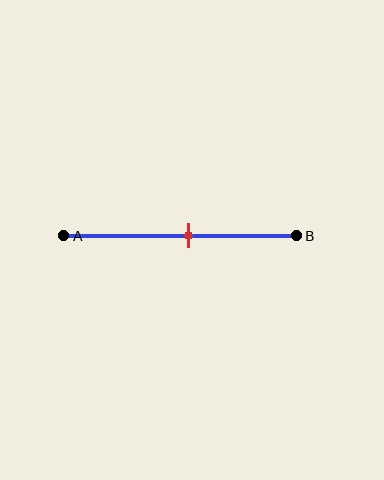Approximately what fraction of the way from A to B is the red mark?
The red mark is approximately 55% of the way from A to B.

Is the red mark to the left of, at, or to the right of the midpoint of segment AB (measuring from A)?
The red mark is to the right of the midpoint of segment AB.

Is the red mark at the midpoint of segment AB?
No, the mark is at about 55% from A, not at the 50% midpoint.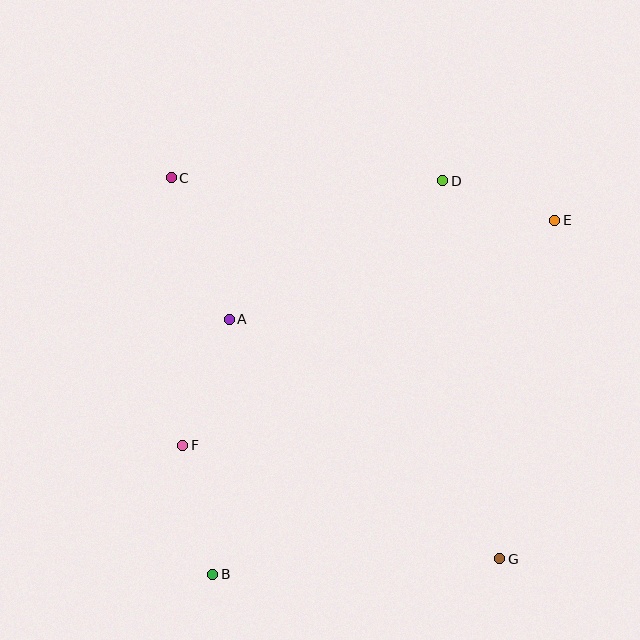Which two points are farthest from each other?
Points C and G are farthest from each other.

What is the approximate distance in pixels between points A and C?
The distance between A and C is approximately 153 pixels.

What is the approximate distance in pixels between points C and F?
The distance between C and F is approximately 267 pixels.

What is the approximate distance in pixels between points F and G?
The distance between F and G is approximately 337 pixels.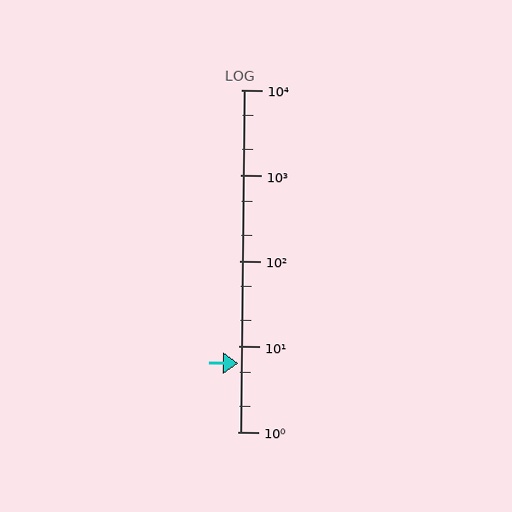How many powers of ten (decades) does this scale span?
The scale spans 4 decades, from 1 to 10000.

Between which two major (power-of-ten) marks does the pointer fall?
The pointer is between 1 and 10.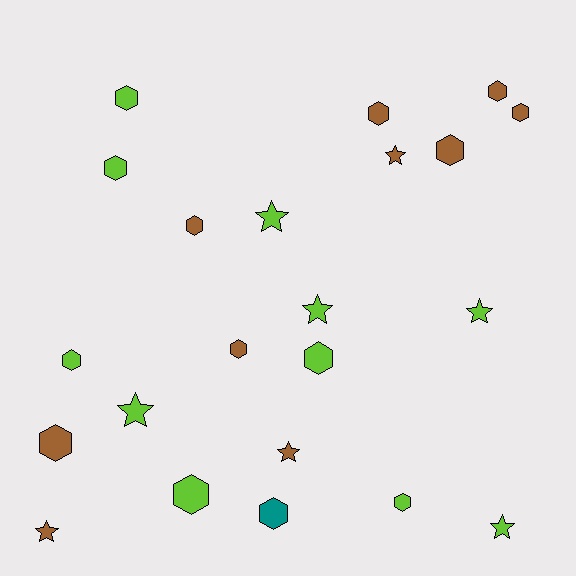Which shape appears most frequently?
Hexagon, with 14 objects.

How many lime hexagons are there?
There are 6 lime hexagons.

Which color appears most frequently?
Lime, with 11 objects.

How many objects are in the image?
There are 22 objects.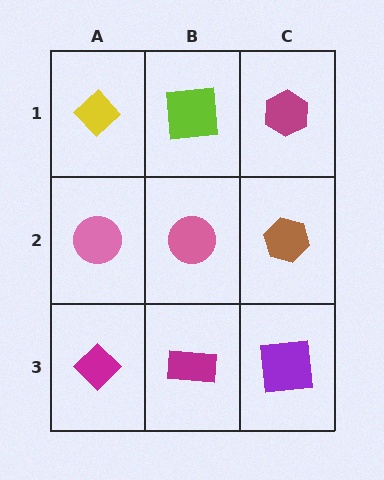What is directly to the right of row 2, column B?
A brown hexagon.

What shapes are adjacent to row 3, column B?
A pink circle (row 2, column B), a magenta diamond (row 3, column A), a purple square (row 3, column C).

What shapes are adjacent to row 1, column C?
A brown hexagon (row 2, column C), a lime square (row 1, column B).